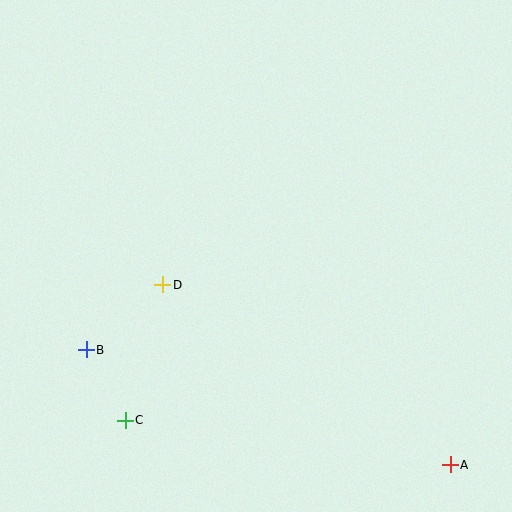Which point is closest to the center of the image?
Point D at (163, 285) is closest to the center.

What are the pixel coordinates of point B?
Point B is at (86, 350).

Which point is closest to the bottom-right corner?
Point A is closest to the bottom-right corner.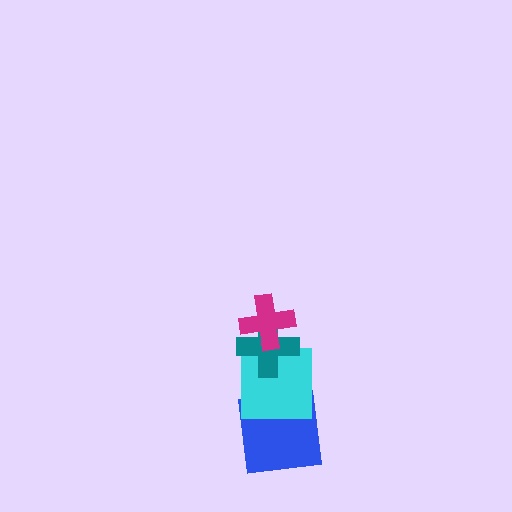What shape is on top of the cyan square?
The teal cross is on top of the cyan square.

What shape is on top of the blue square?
The cyan square is on top of the blue square.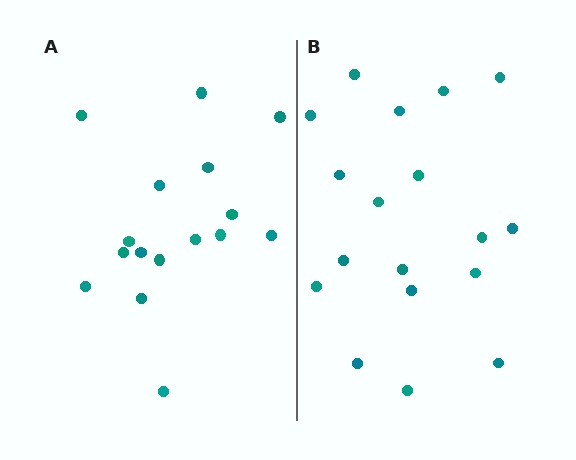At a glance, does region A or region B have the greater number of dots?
Region B (the right region) has more dots.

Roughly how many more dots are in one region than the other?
Region B has just a few more — roughly 2 or 3 more dots than region A.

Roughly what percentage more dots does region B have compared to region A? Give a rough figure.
About 10% more.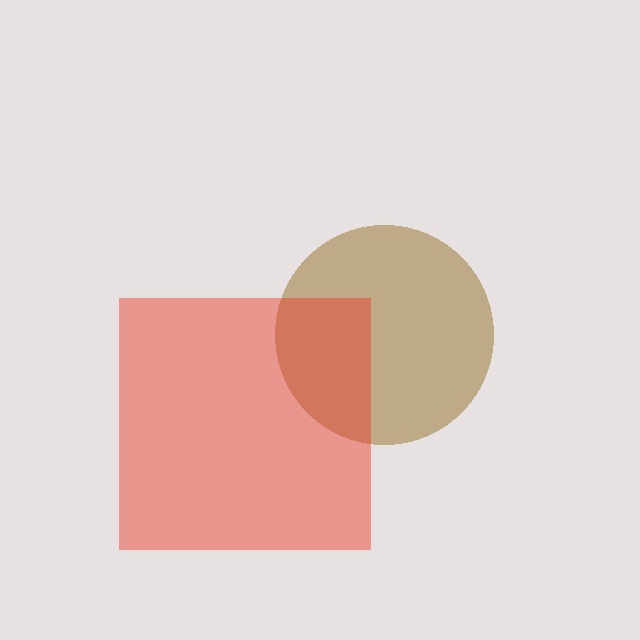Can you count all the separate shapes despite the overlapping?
Yes, there are 2 separate shapes.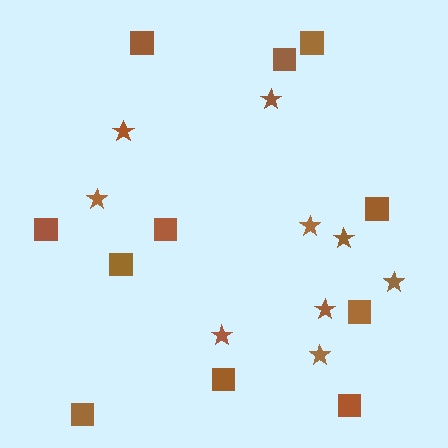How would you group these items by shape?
There are 2 groups: one group of squares (11) and one group of stars (9).